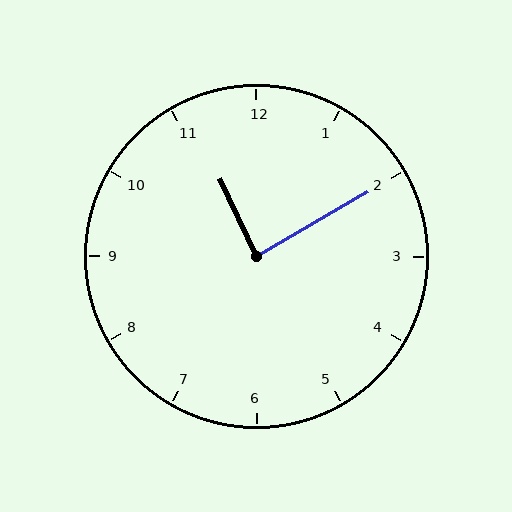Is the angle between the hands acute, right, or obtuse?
It is right.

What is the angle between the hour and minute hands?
Approximately 85 degrees.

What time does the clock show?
11:10.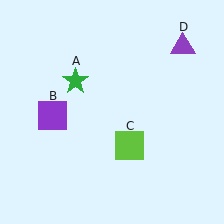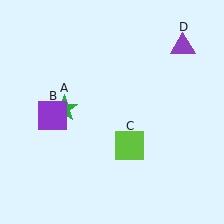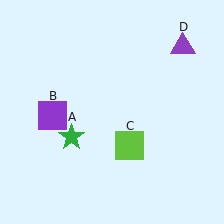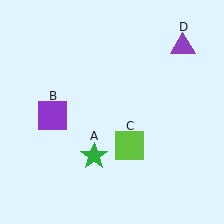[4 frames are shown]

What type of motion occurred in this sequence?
The green star (object A) rotated counterclockwise around the center of the scene.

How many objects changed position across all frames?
1 object changed position: green star (object A).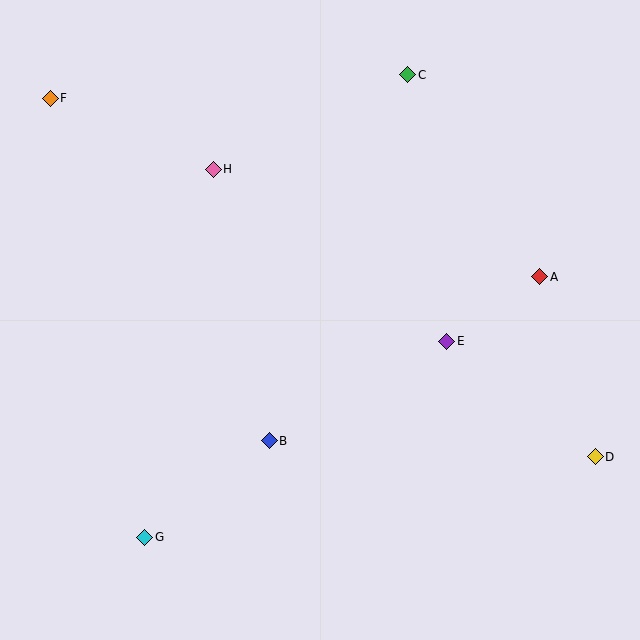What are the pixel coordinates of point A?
Point A is at (540, 277).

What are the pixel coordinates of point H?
Point H is at (213, 169).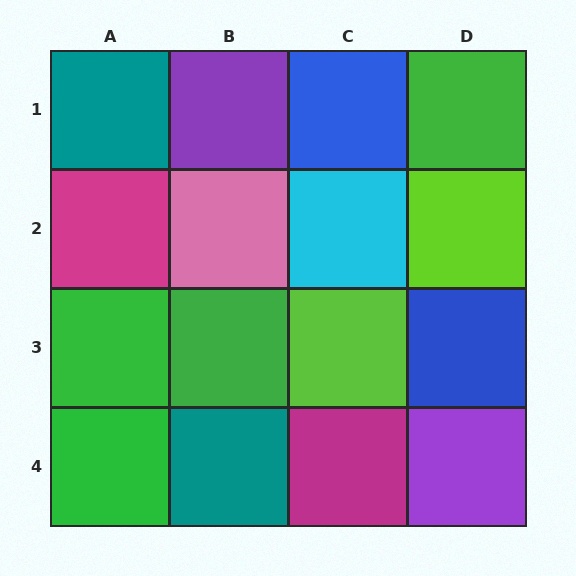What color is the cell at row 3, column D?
Blue.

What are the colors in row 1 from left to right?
Teal, purple, blue, green.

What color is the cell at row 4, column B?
Teal.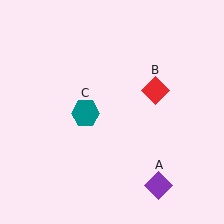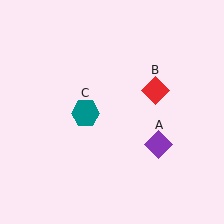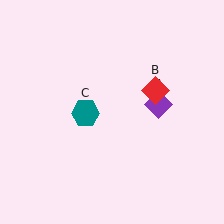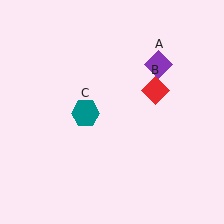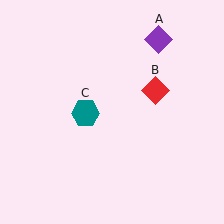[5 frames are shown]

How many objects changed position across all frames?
1 object changed position: purple diamond (object A).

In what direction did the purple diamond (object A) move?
The purple diamond (object A) moved up.